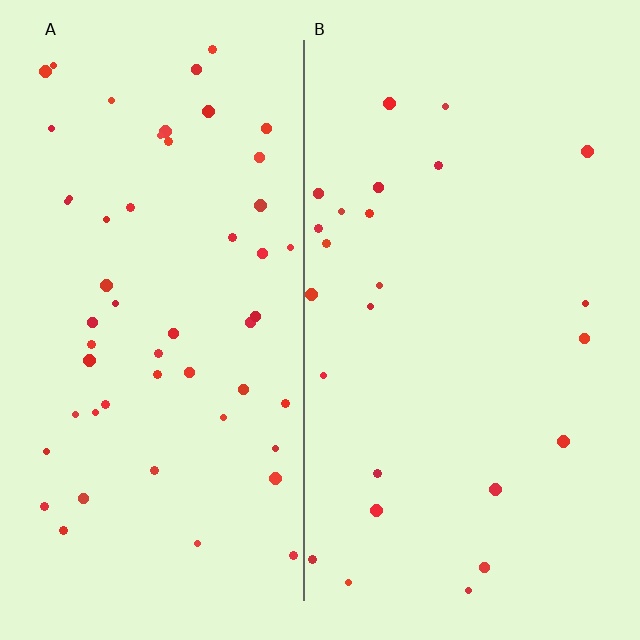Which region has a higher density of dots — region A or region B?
A (the left).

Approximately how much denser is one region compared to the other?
Approximately 2.2× — region A over region B.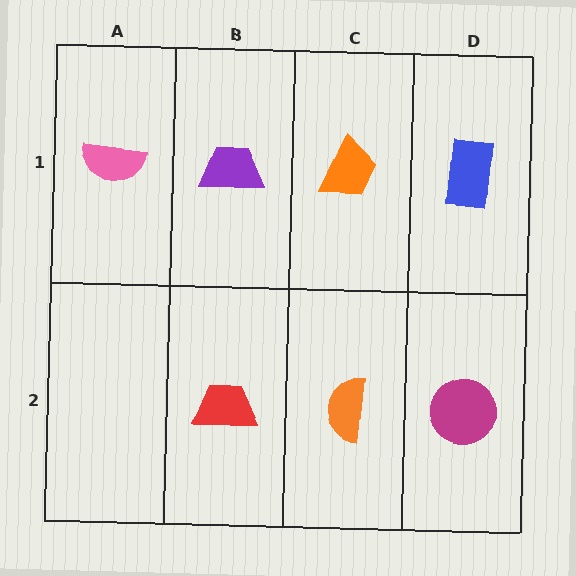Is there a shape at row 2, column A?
No, that cell is empty.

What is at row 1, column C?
An orange trapezoid.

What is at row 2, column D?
A magenta circle.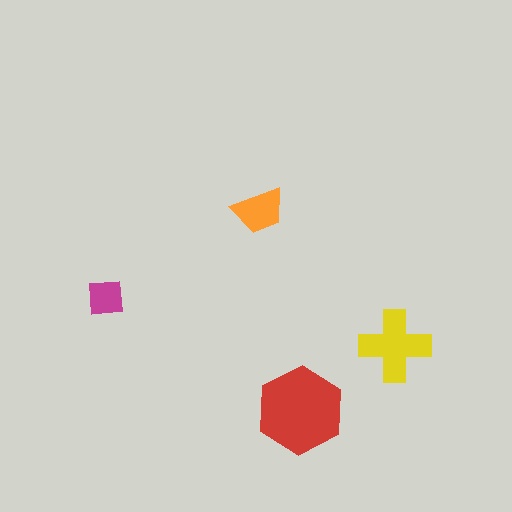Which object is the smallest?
The magenta square.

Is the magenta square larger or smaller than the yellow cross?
Smaller.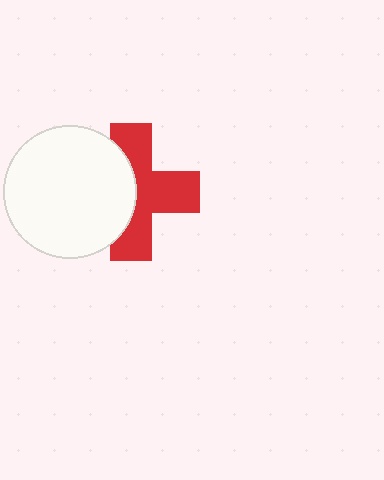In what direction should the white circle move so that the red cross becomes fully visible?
The white circle should move left. That is the shortest direction to clear the overlap and leave the red cross fully visible.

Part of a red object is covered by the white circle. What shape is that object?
It is a cross.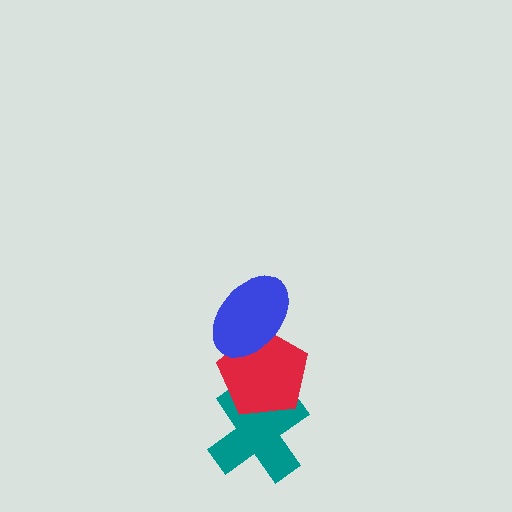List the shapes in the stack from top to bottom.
From top to bottom: the blue ellipse, the red pentagon, the teal cross.